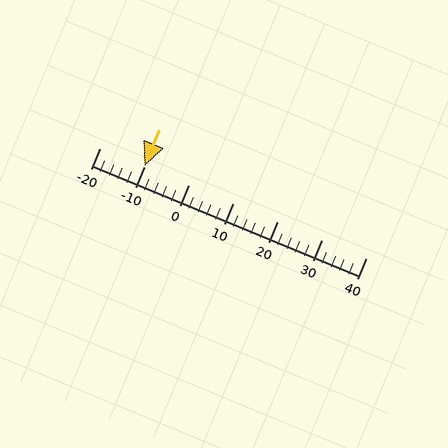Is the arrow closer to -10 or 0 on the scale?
The arrow is closer to -10.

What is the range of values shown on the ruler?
The ruler shows values from -20 to 40.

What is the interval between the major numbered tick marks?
The major tick marks are spaced 10 units apart.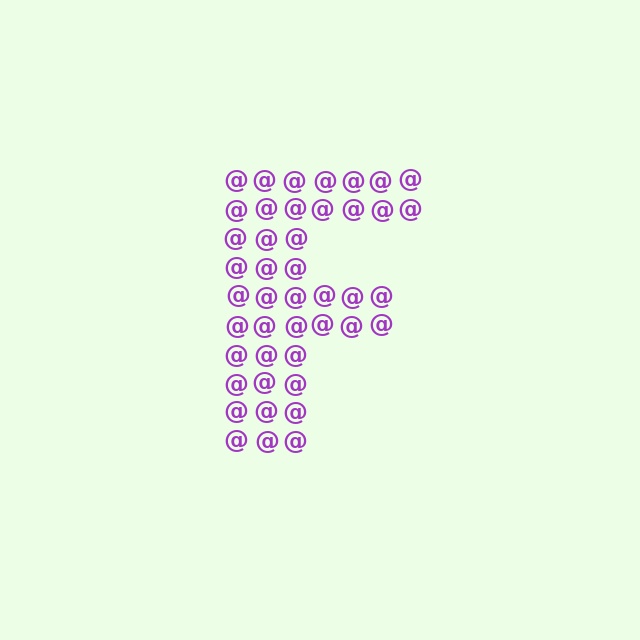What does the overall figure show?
The overall figure shows the letter F.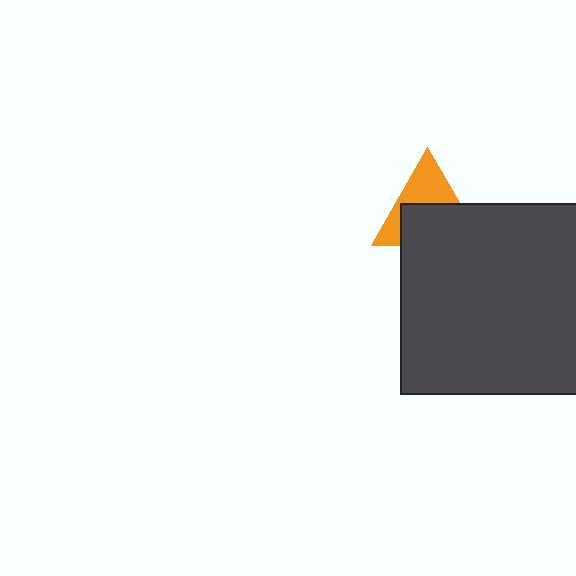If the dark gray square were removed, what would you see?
You would see the complete orange triangle.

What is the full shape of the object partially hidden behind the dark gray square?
The partially hidden object is an orange triangle.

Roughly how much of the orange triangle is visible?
About half of it is visible (roughly 45%).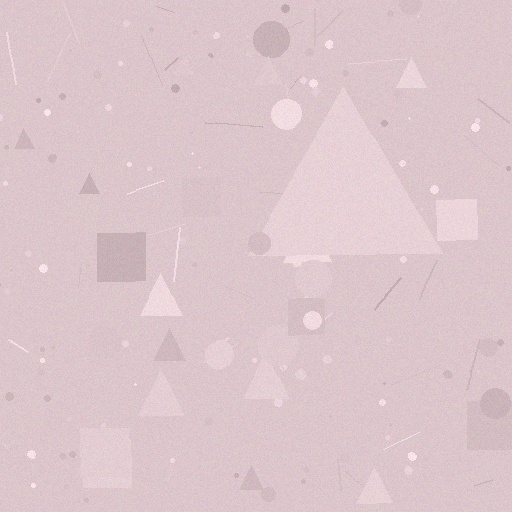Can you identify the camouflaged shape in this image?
The camouflaged shape is a triangle.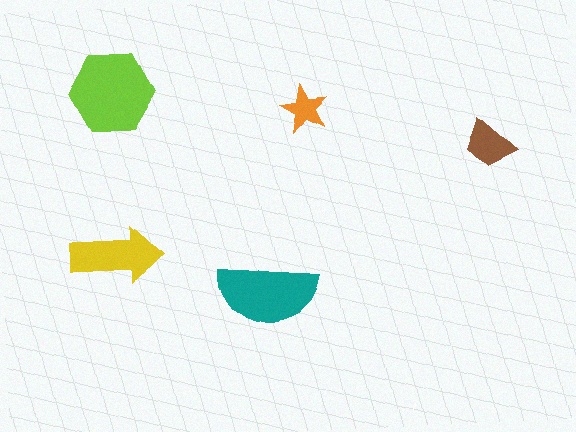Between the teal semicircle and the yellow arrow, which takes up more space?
The teal semicircle.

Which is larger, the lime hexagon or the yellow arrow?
The lime hexagon.